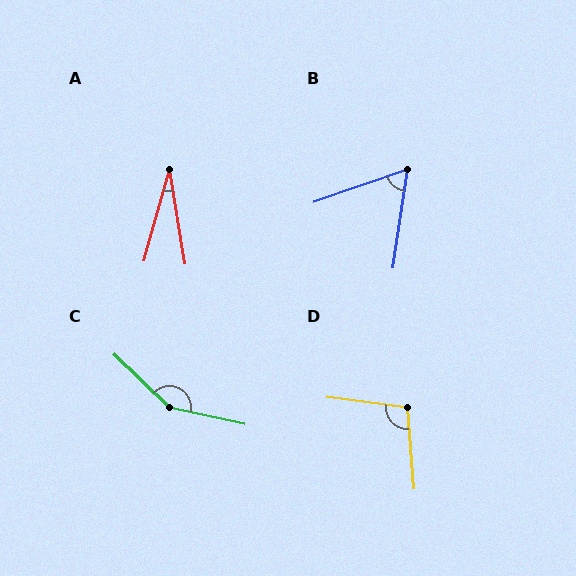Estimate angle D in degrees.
Approximately 102 degrees.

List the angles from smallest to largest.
A (25°), B (62°), D (102°), C (148°).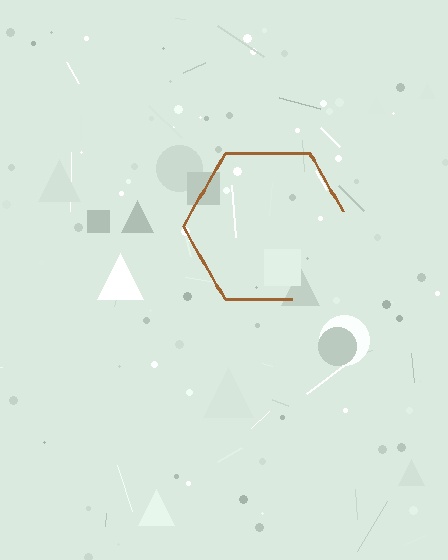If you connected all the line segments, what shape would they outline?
They would outline a hexagon.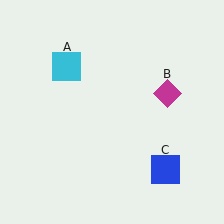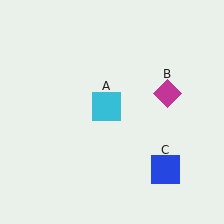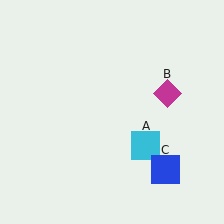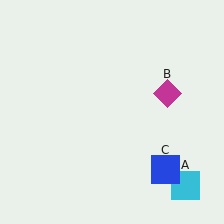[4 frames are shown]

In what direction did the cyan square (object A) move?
The cyan square (object A) moved down and to the right.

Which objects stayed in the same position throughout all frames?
Magenta diamond (object B) and blue square (object C) remained stationary.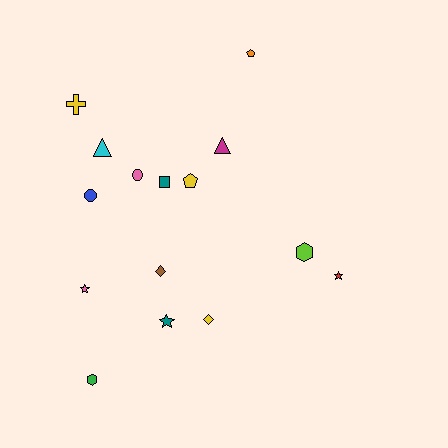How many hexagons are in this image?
There are 2 hexagons.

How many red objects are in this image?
There is 1 red object.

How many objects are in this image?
There are 15 objects.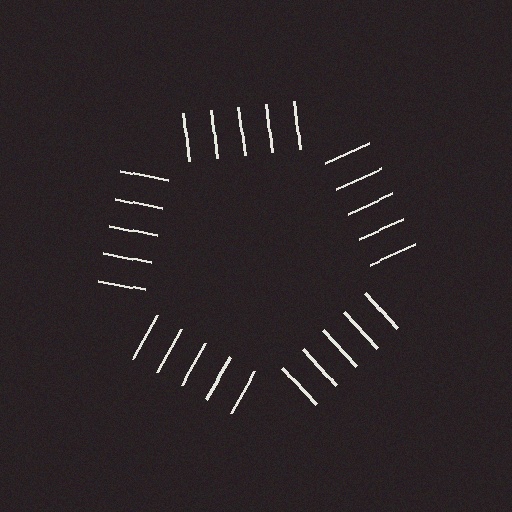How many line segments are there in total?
25 — 5 along each of the 5 edges.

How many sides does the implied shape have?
5 sides — the line-ends trace a pentagon.